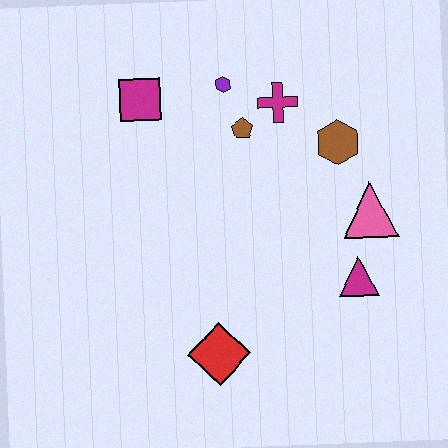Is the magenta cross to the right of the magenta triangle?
No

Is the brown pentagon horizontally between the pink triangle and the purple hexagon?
Yes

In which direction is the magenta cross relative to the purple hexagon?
The magenta cross is to the right of the purple hexagon.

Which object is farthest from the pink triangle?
The magenta square is farthest from the pink triangle.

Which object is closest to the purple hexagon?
The brown pentagon is closest to the purple hexagon.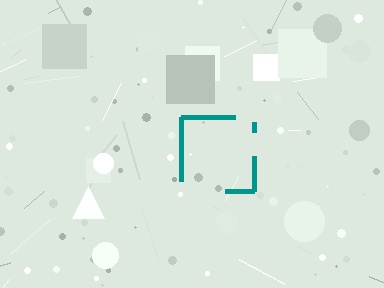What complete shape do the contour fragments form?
The contour fragments form a square.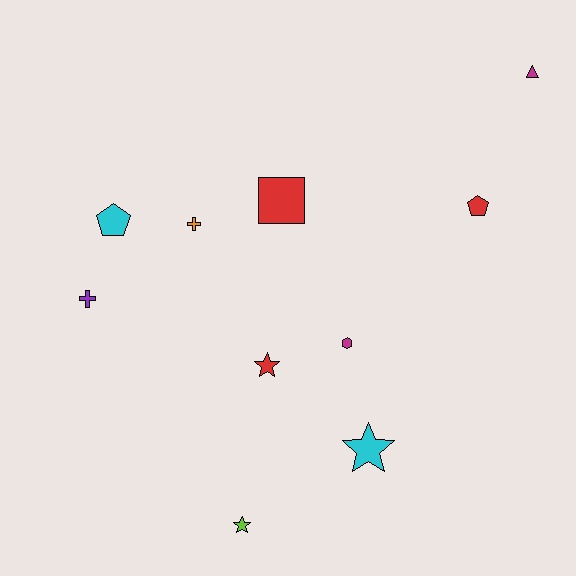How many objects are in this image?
There are 10 objects.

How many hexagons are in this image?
There is 1 hexagon.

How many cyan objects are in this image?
There are 2 cyan objects.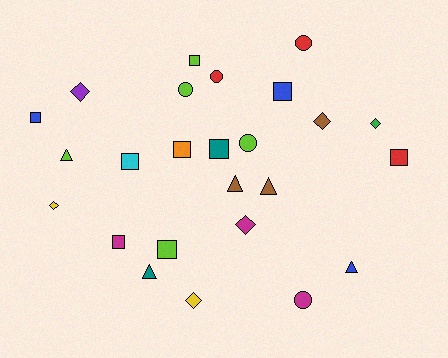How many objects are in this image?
There are 25 objects.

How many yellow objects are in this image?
There are 2 yellow objects.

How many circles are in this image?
There are 5 circles.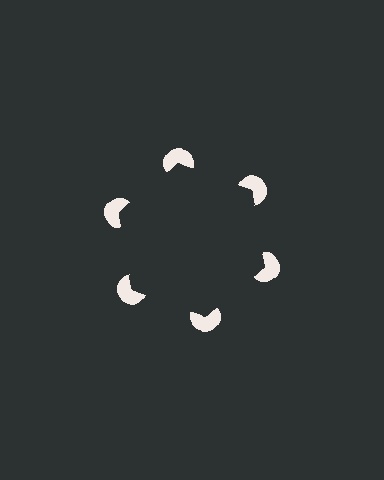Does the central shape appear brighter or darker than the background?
It typically appears slightly darker than the background, even though no actual brightness change is drawn.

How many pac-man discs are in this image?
There are 6 — one at each vertex of the illusory hexagon.